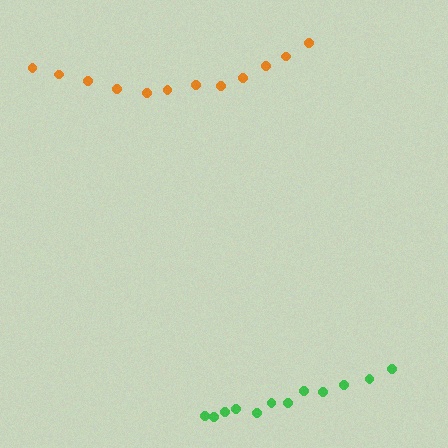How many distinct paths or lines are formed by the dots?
There are 2 distinct paths.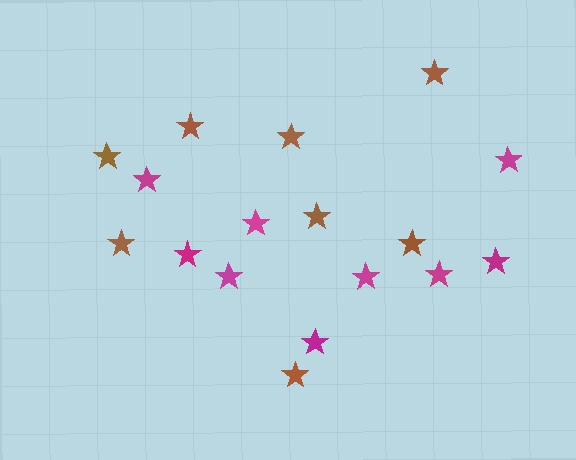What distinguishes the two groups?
There are 2 groups: one group of brown stars (8) and one group of magenta stars (9).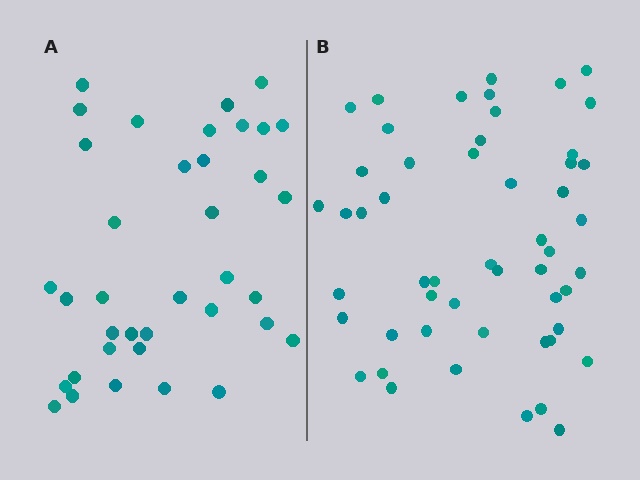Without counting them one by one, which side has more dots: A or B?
Region B (the right region) has more dots.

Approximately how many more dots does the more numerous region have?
Region B has approximately 15 more dots than region A.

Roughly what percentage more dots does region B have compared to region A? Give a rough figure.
About 40% more.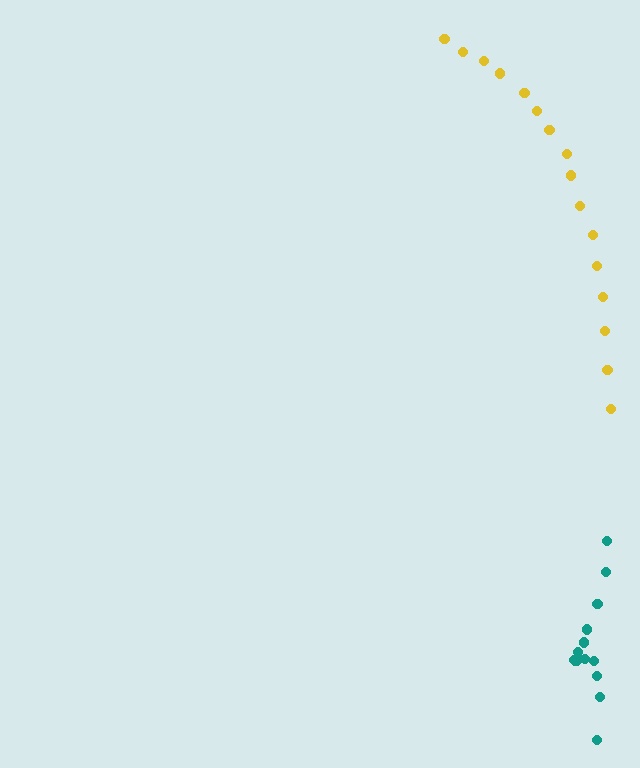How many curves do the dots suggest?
There are 2 distinct paths.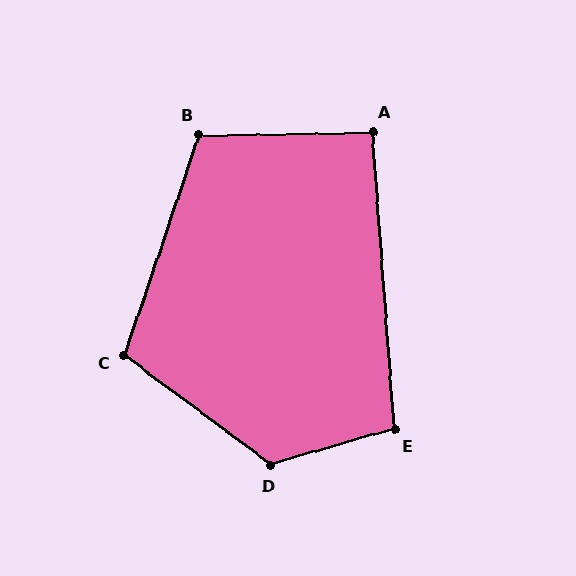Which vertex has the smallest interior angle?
A, at approximately 93 degrees.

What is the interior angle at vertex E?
Approximately 101 degrees (obtuse).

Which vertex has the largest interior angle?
D, at approximately 128 degrees.